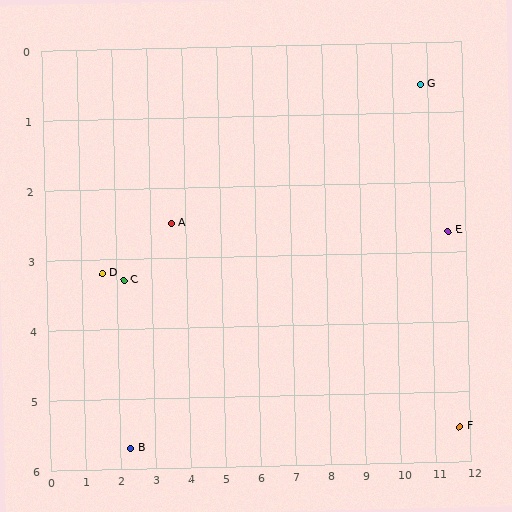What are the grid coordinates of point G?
Point G is at approximately (10.8, 0.6).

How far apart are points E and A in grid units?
Points E and A are about 7.9 grid units apart.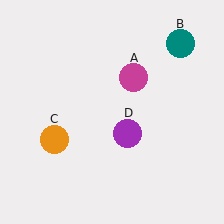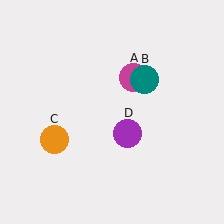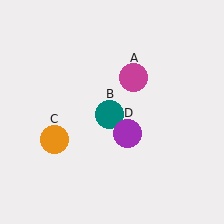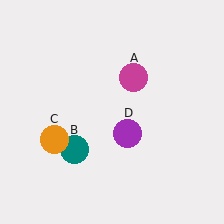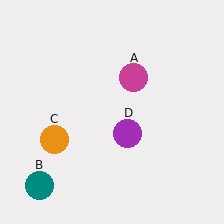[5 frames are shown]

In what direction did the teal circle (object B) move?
The teal circle (object B) moved down and to the left.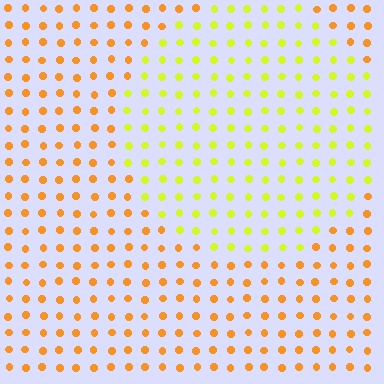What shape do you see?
I see a circle.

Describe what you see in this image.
The image is filled with small orange elements in a uniform arrangement. A circle-shaped region is visible where the elements are tinted to a slightly different hue, forming a subtle color boundary.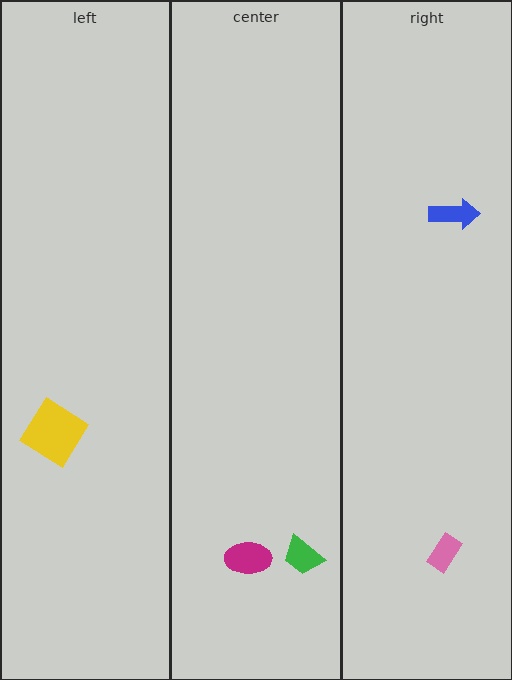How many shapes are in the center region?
2.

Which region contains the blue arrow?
The right region.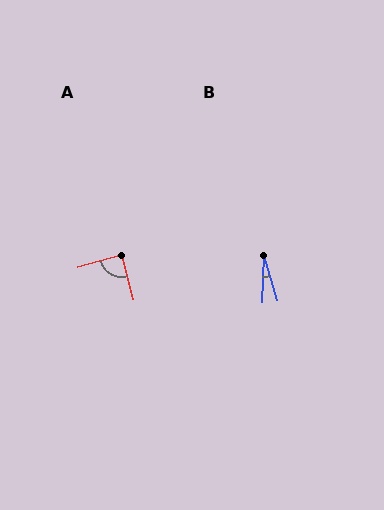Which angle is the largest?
A, at approximately 89 degrees.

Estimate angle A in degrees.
Approximately 89 degrees.